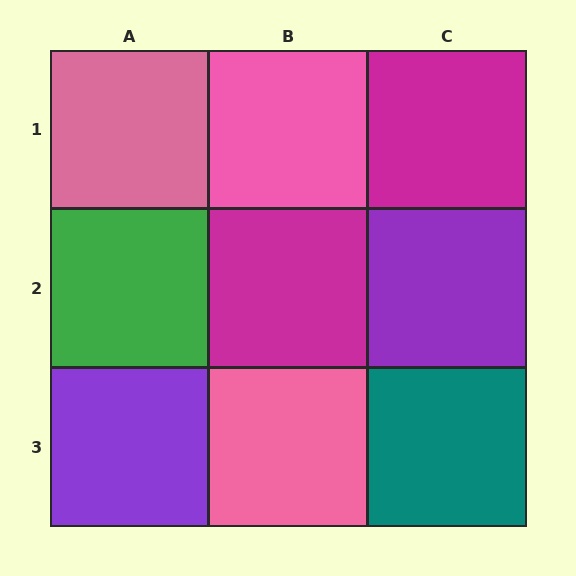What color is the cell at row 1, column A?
Pink.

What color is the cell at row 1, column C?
Magenta.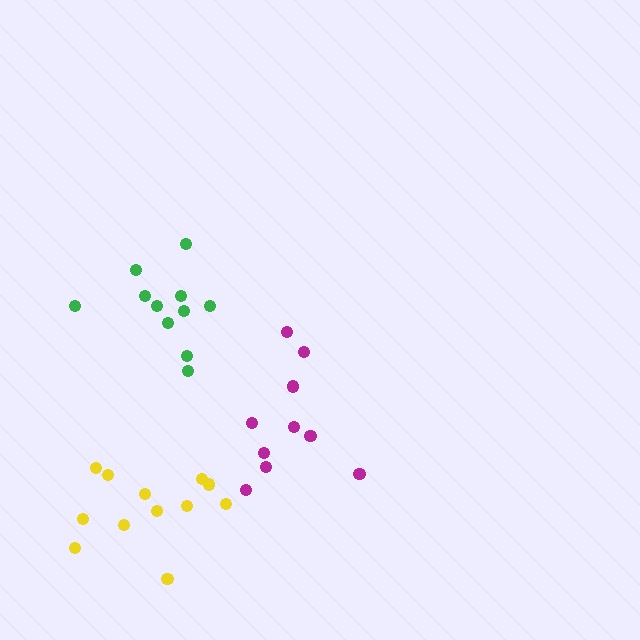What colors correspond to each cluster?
The clusters are colored: magenta, yellow, green.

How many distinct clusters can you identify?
There are 3 distinct clusters.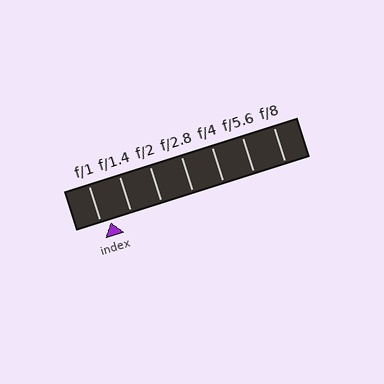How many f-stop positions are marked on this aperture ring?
There are 7 f-stop positions marked.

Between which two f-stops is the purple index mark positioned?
The index mark is between f/1 and f/1.4.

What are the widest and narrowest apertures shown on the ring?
The widest aperture shown is f/1 and the narrowest is f/8.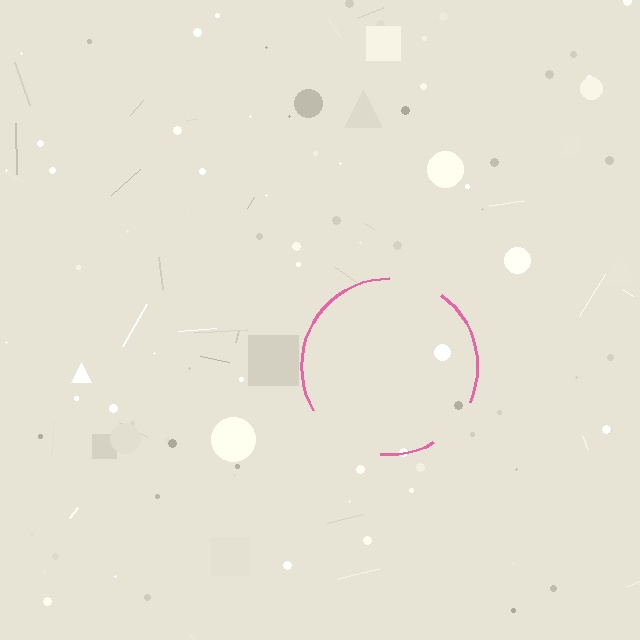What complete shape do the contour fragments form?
The contour fragments form a circle.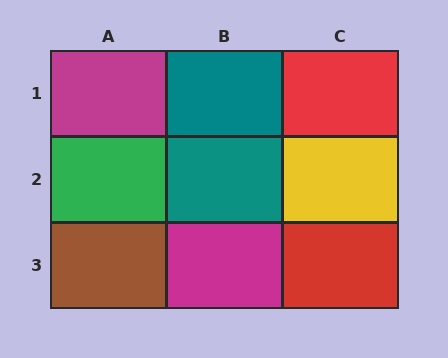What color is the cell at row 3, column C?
Red.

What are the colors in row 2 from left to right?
Green, teal, yellow.